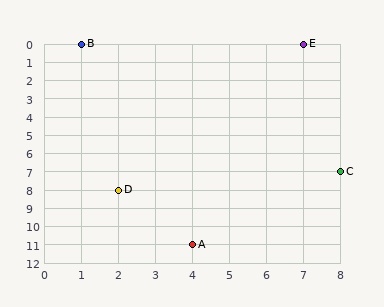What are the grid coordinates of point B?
Point B is at grid coordinates (1, 0).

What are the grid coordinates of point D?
Point D is at grid coordinates (2, 8).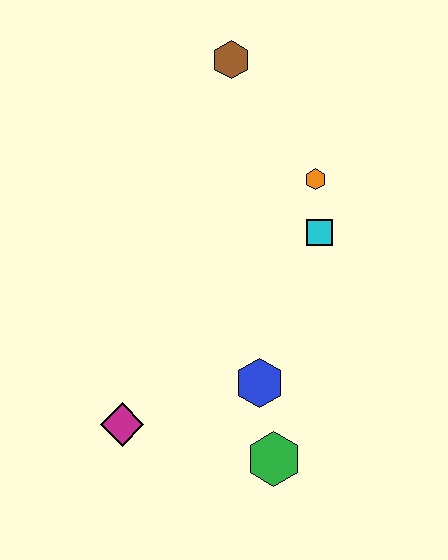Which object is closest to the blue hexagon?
The green hexagon is closest to the blue hexagon.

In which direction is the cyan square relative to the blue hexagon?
The cyan square is above the blue hexagon.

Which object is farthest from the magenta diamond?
The brown hexagon is farthest from the magenta diamond.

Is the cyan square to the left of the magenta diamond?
No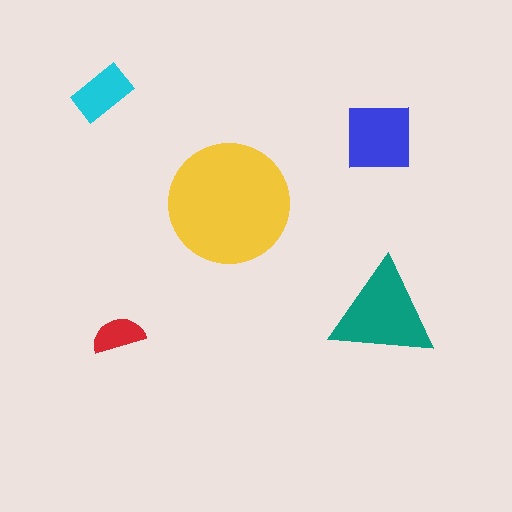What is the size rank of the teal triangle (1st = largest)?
2nd.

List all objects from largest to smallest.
The yellow circle, the teal triangle, the blue square, the cyan rectangle, the red semicircle.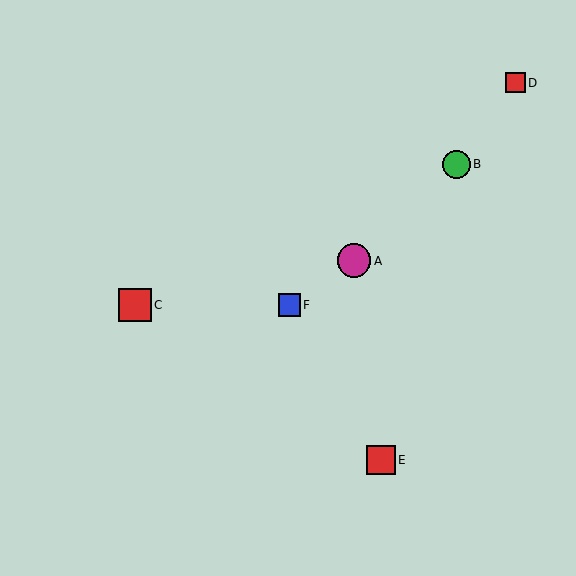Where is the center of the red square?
The center of the red square is at (381, 460).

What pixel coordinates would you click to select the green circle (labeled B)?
Click at (456, 164) to select the green circle B.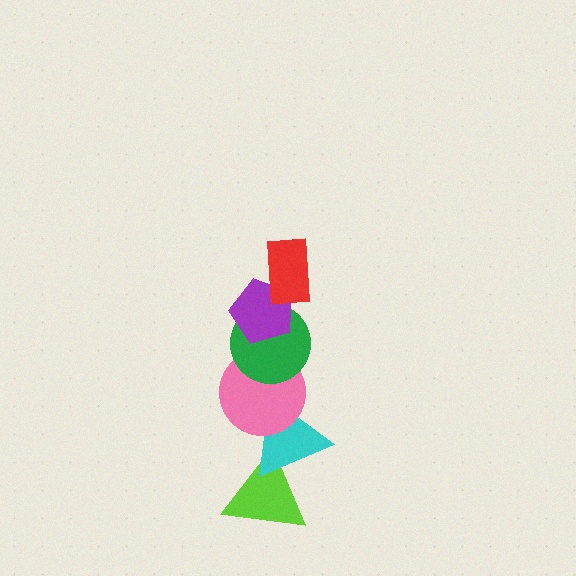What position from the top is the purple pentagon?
The purple pentagon is 2nd from the top.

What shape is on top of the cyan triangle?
The pink circle is on top of the cyan triangle.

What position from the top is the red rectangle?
The red rectangle is 1st from the top.